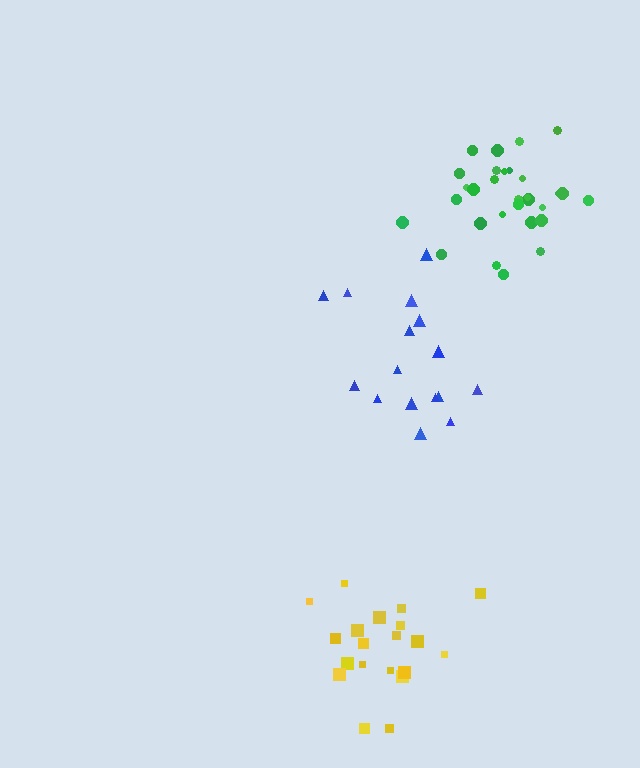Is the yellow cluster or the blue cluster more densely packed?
Yellow.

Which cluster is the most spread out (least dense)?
Blue.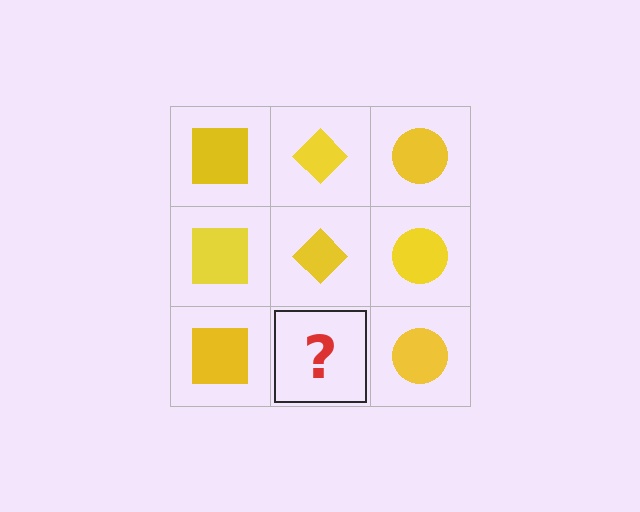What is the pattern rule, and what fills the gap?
The rule is that each column has a consistent shape. The gap should be filled with a yellow diamond.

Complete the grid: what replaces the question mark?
The question mark should be replaced with a yellow diamond.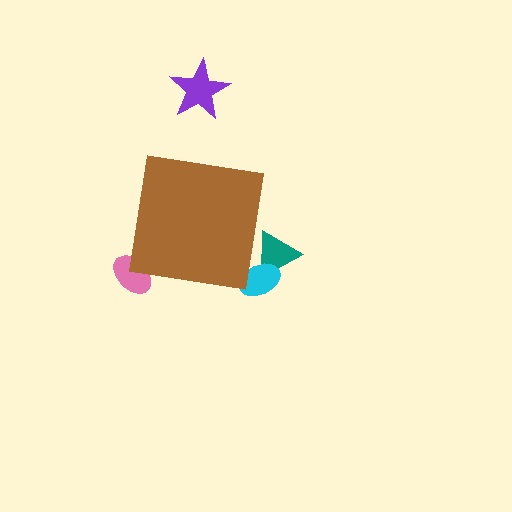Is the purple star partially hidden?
No, the purple star is fully visible.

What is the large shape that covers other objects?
A brown square.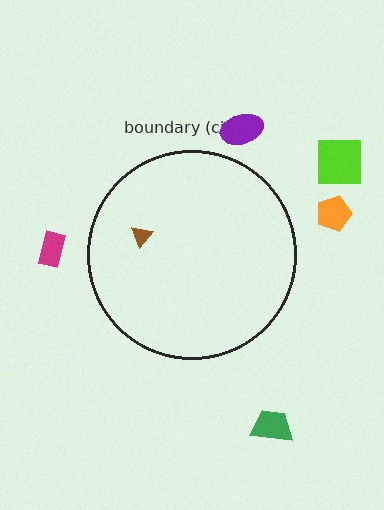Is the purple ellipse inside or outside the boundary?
Outside.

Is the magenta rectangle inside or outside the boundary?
Outside.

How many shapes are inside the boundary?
1 inside, 5 outside.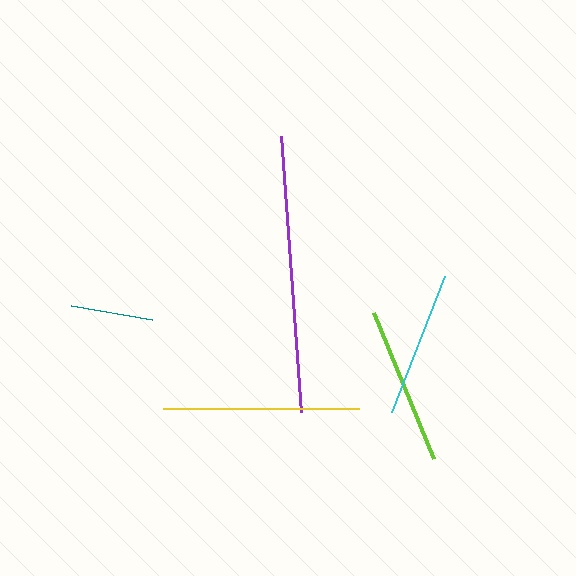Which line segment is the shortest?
The teal line is the shortest at approximately 82 pixels.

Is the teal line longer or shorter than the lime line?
The lime line is longer than the teal line.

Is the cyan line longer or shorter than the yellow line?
The yellow line is longer than the cyan line.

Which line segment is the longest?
The purple line is the longest at approximately 276 pixels.